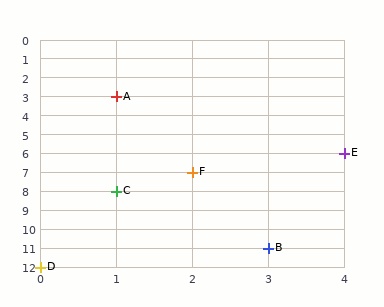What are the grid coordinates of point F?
Point F is at grid coordinates (2, 7).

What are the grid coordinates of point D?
Point D is at grid coordinates (0, 12).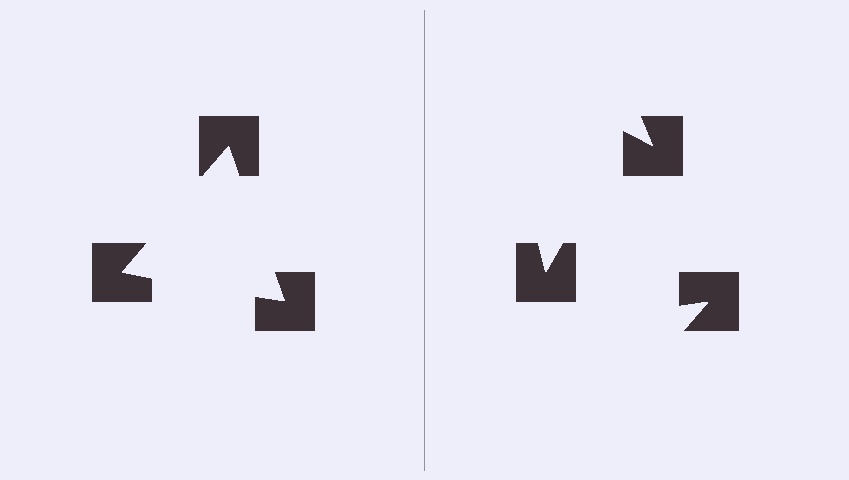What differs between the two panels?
The notched squares are positioned identically on both sides; only the wedge orientations differ. On the left they align to a triangle; on the right they are misaligned.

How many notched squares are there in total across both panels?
6 — 3 on each side.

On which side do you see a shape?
An illusory triangle appears on the left side. On the right side the wedge cuts are rotated, so no coherent shape forms.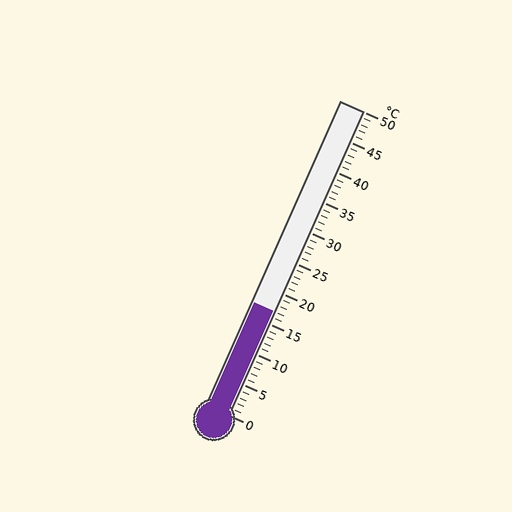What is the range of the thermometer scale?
The thermometer scale ranges from 0°C to 50°C.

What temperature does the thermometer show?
The thermometer shows approximately 17°C.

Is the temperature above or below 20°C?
The temperature is below 20°C.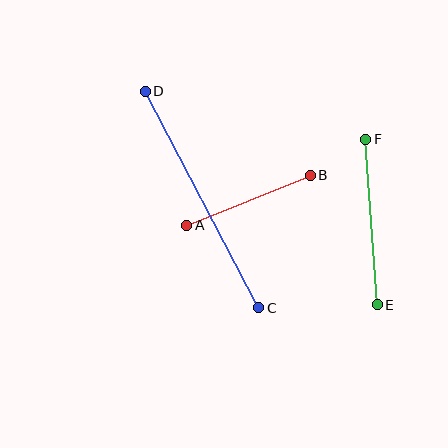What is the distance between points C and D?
The distance is approximately 244 pixels.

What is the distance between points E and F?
The distance is approximately 166 pixels.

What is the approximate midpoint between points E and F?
The midpoint is at approximately (371, 222) pixels.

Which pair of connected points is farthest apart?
Points C and D are farthest apart.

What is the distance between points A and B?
The distance is approximately 134 pixels.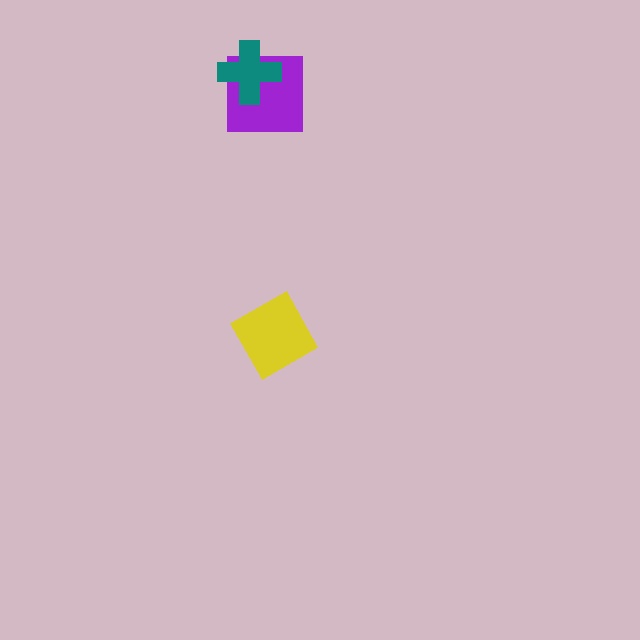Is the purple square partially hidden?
Yes, it is partially covered by another shape.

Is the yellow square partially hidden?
No, no other shape covers it.